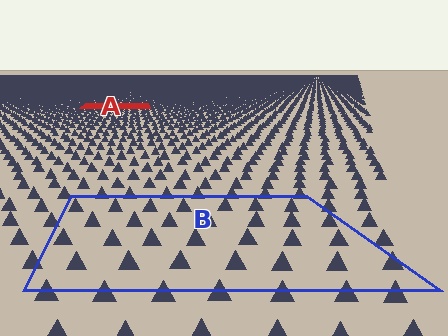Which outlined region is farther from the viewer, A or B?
Region A is farther from the viewer — the texture elements inside it appear smaller and more densely packed.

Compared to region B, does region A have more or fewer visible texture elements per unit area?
Region A has more texture elements per unit area — they are packed more densely because it is farther away.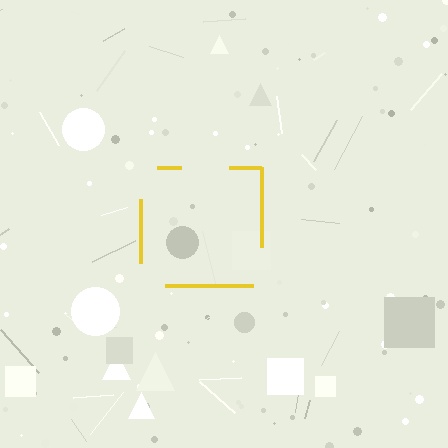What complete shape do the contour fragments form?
The contour fragments form a square.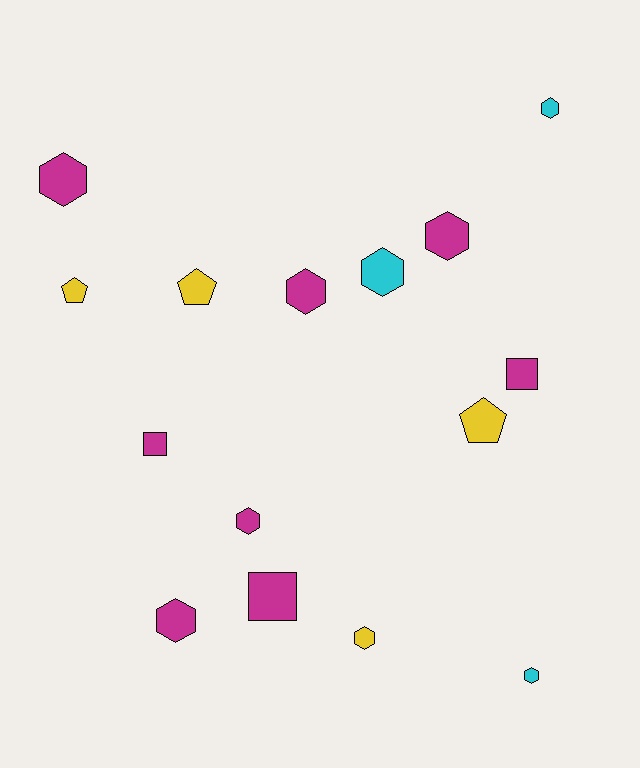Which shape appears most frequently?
Hexagon, with 9 objects.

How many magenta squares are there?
There are 3 magenta squares.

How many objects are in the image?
There are 15 objects.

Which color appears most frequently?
Magenta, with 8 objects.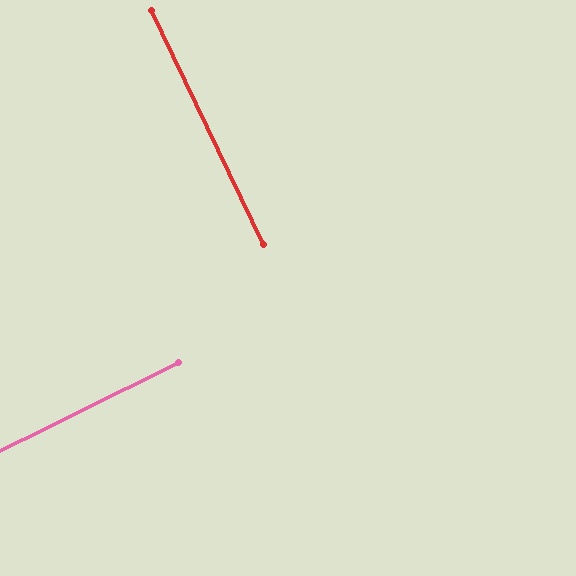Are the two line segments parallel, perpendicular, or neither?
Perpendicular — they meet at approximately 89°.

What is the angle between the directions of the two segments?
Approximately 89 degrees.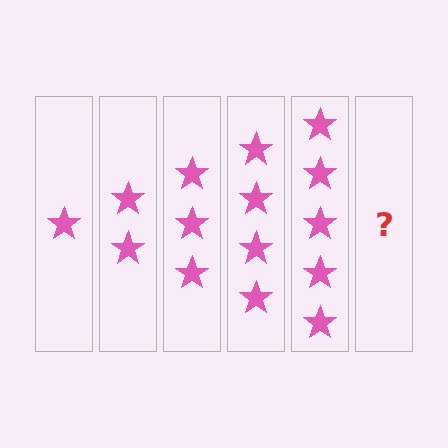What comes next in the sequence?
The next element should be 6 stars.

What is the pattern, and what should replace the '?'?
The pattern is that each step adds one more star. The '?' should be 6 stars.